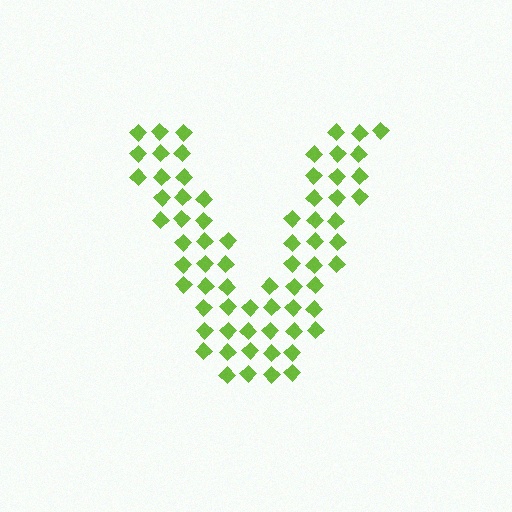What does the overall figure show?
The overall figure shows the letter V.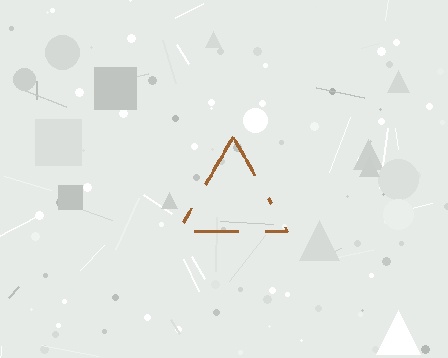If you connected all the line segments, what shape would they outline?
They would outline a triangle.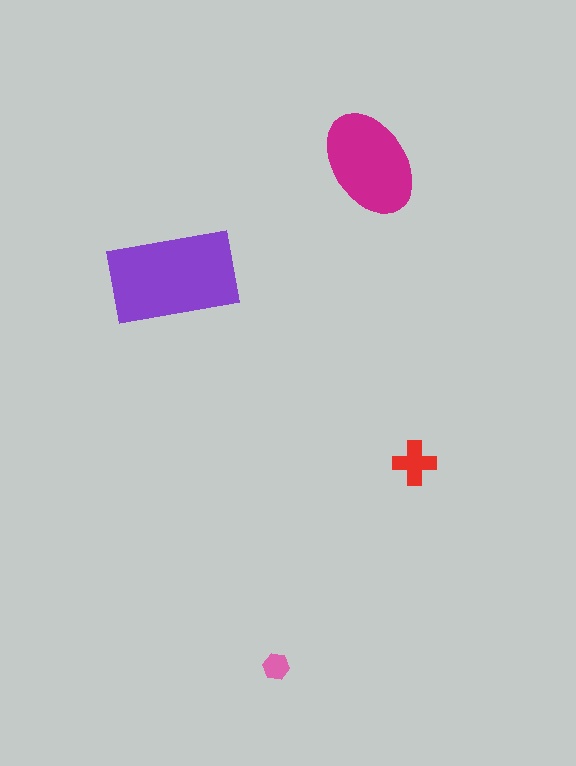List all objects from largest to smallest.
The purple rectangle, the magenta ellipse, the red cross, the pink hexagon.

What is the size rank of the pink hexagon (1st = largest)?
4th.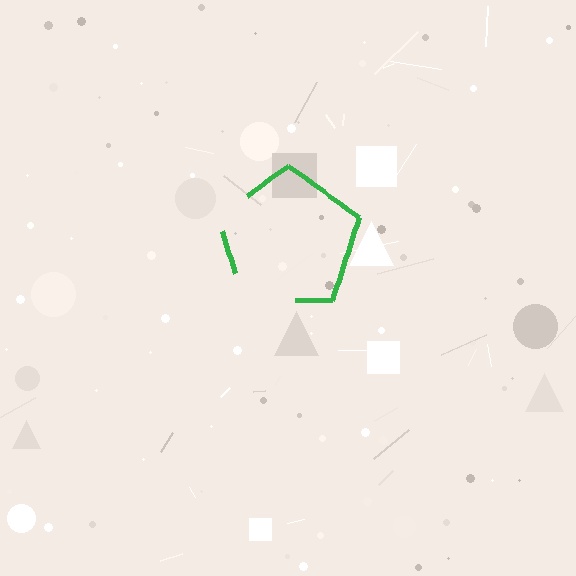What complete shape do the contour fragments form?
The contour fragments form a pentagon.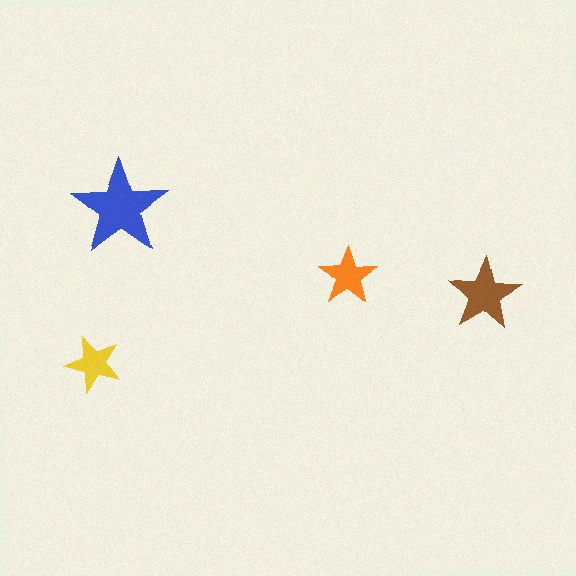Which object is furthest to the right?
The brown star is rightmost.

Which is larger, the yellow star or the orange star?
The orange one.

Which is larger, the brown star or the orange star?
The brown one.